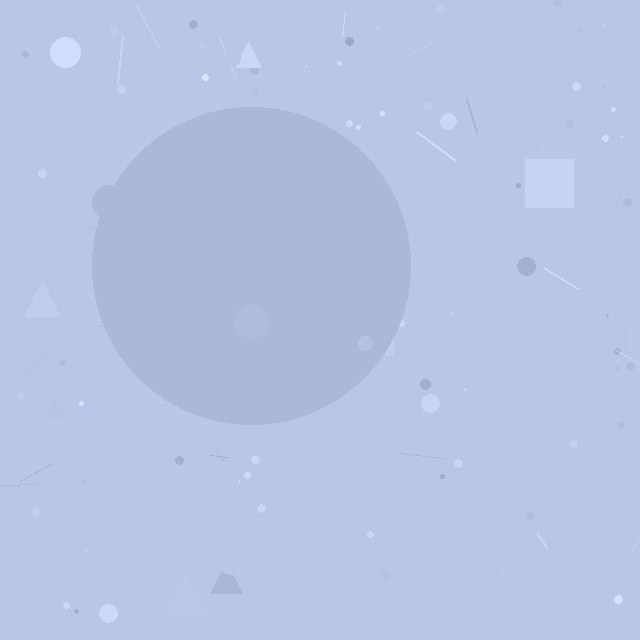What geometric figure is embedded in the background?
A circle is embedded in the background.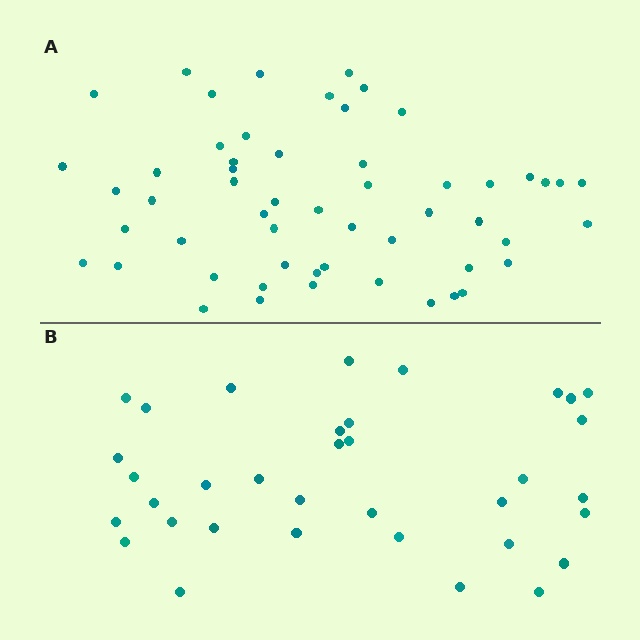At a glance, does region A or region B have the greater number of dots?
Region A (the top region) has more dots.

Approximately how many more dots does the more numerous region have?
Region A has approximately 20 more dots than region B.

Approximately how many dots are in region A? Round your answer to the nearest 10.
About 60 dots. (The exact count is 55, which rounds to 60.)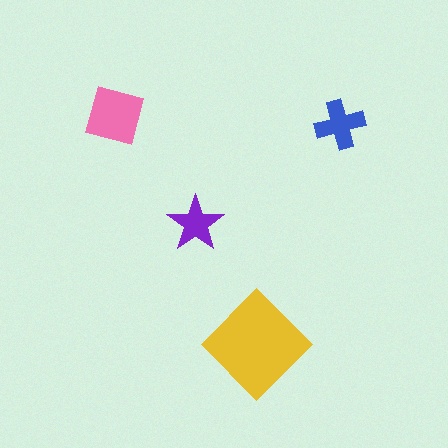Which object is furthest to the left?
The pink square is leftmost.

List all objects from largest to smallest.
The yellow diamond, the pink square, the blue cross, the purple star.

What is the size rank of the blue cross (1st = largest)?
3rd.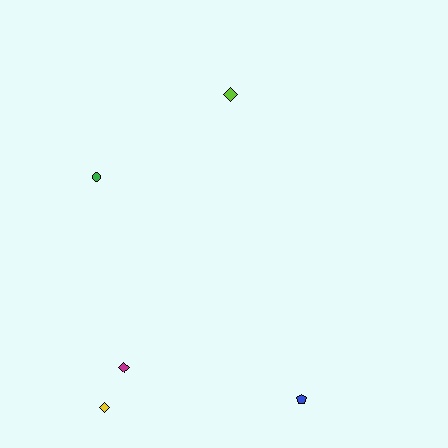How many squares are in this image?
There are no squares.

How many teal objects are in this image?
There are no teal objects.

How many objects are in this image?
There are 5 objects.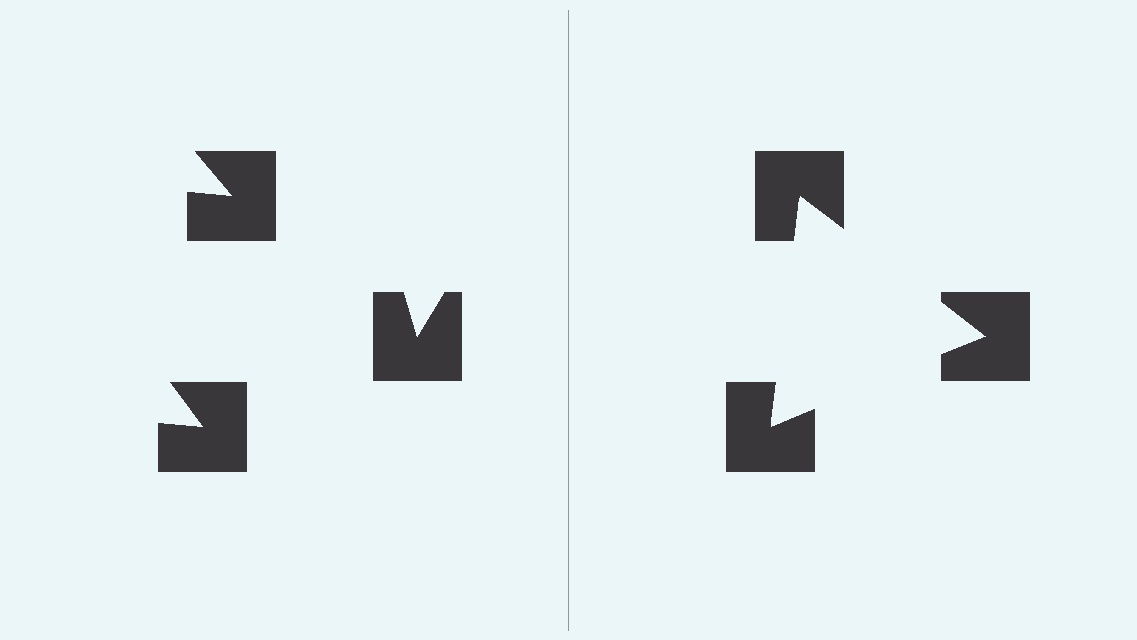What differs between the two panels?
The notched squares are positioned identically on both sides; only the wedge orientations differ. On the right they align to a triangle; on the left they are misaligned.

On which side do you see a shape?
An illusory triangle appears on the right side. On the left side the wedge cuts are rotated, so no coherent shape forms.